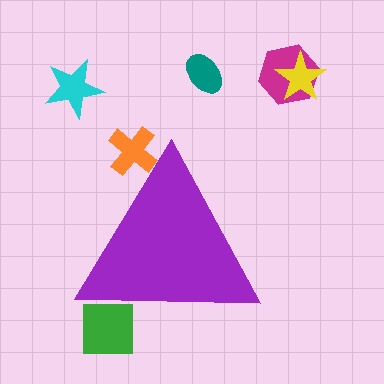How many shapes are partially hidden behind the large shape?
2 shapes are partially hidden.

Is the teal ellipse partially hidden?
No, the teal ellipse is fully visible.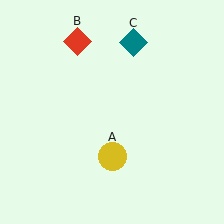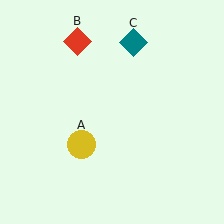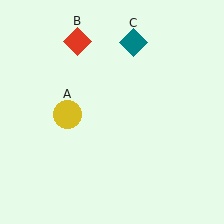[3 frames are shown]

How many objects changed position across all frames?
1 object changed position: yellow circle (object A).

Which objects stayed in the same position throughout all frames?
Red diamond (object B) and teal diamond (object C) remained stationary.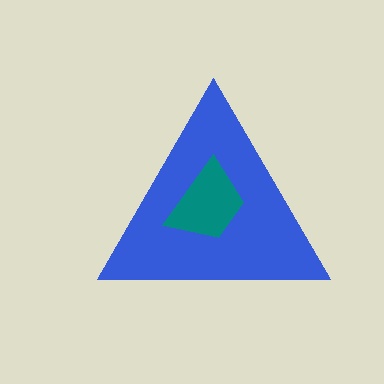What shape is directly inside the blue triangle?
The teal trapezoid.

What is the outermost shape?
The blue triangle.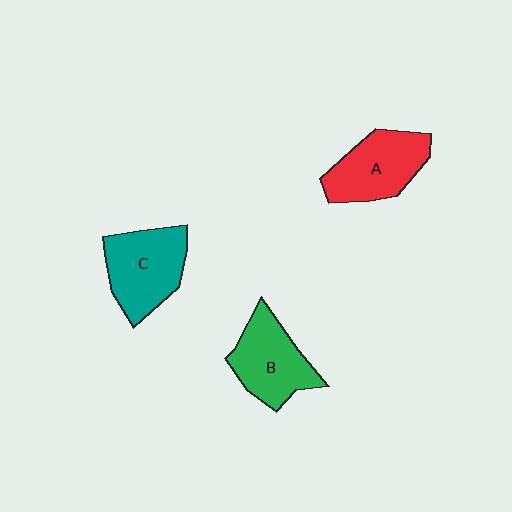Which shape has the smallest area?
Shape B (green).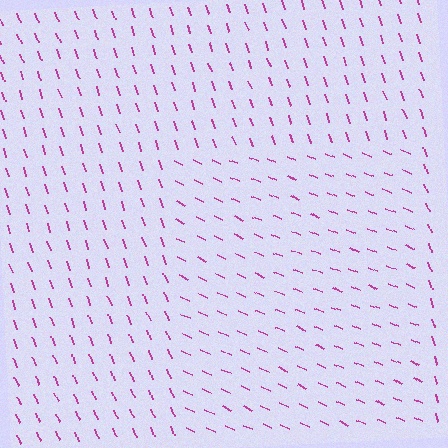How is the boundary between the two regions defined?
The boundary is defined purely by a change in line orientation (approximately 45 degrees difference). All lines are the same color and thickness.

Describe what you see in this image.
The image is filled with small magenta line segments. A rectangle region in the image has lines oriented differently from the surrounding lines, creating a visible texture boundary.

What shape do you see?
I see a rectangle.